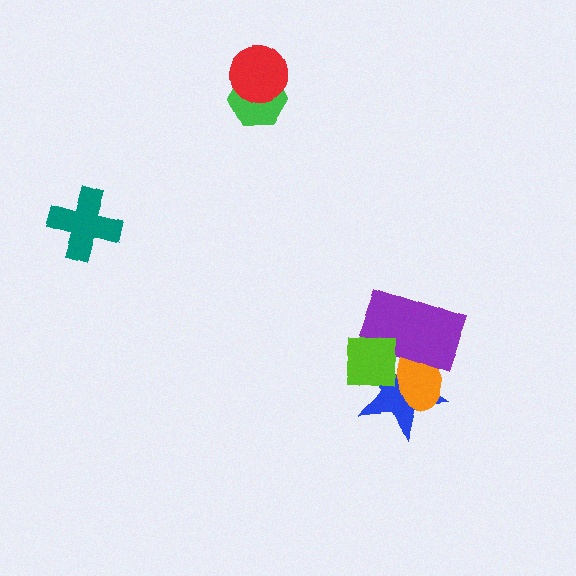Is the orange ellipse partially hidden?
Yes, it is partially covered by another shape.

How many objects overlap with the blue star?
3 objects overlap with the blue star.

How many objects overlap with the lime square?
3 objects overlap with the lime square.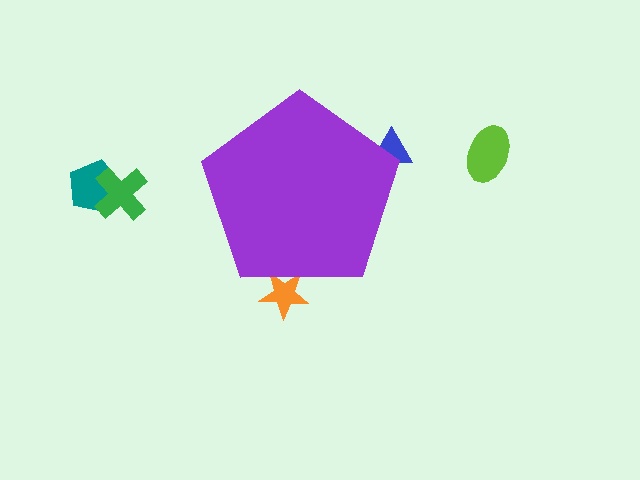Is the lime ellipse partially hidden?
No, the lime ellipse is fully visible.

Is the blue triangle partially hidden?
Yes, the blue triangle is partially hidden behind the purple pentagon.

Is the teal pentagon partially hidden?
No, the teal pentagon is fully visible.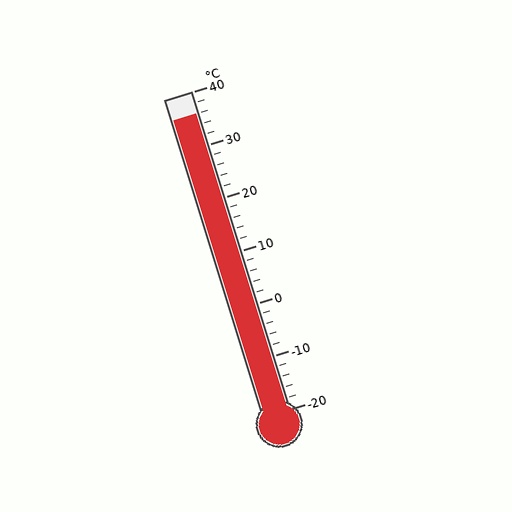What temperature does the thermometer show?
The thermometer shows approximately 36°C.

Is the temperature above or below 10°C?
The temperature is above 10°C.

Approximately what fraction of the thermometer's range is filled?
The thermometer is filled to approximately 95% of its range.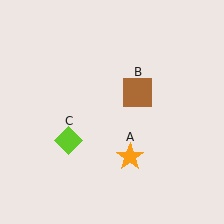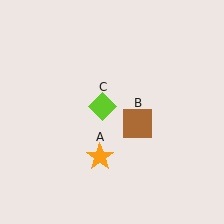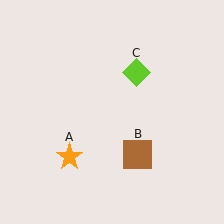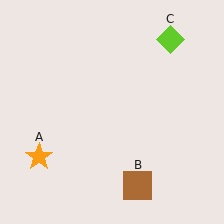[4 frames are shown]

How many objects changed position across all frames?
3 objects changed position: orange star (object A), brown square (object B), lime diamond (object C).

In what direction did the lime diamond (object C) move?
The lime diamond (object C) moved up and to the right.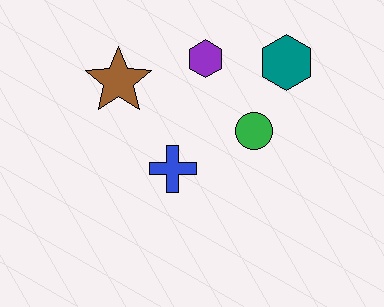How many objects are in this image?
There are 5 objects.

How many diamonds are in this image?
There are no diamonds.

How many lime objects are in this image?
There are no lime objects.